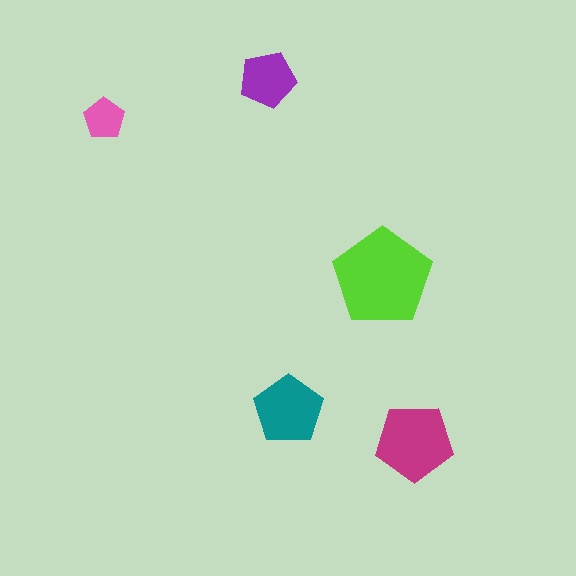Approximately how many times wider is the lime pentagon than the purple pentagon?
About 1.5 times wider.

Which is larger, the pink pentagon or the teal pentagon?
The teal one.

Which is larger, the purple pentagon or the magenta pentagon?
The magenta one.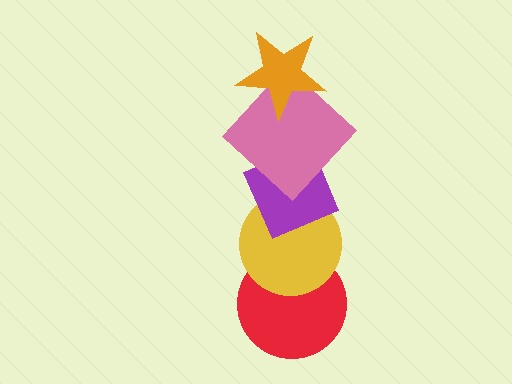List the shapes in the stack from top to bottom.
From top to bottom: the orange star, the pink diamond, the purple diamond, the yellow circle, the red circle.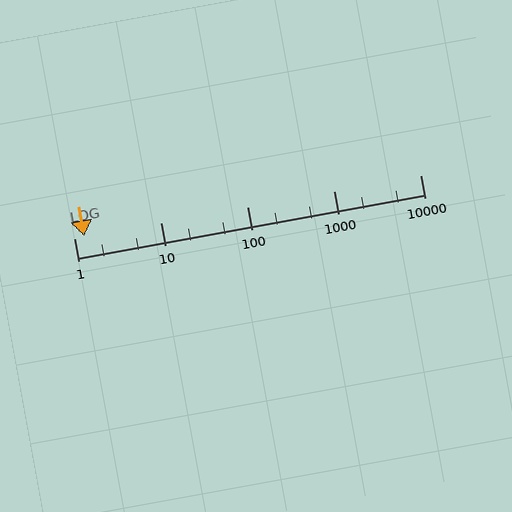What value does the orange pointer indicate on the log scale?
The pointer indicates approximately 1.3.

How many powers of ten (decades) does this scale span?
The scale spans 4 decades, from 1 to 10000.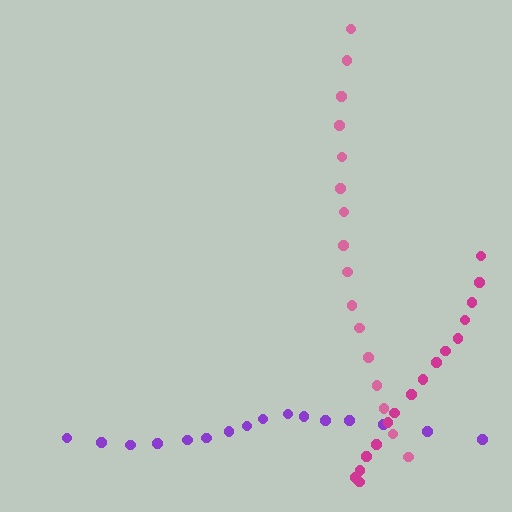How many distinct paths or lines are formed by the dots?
There are 3 distinct paths.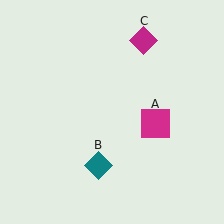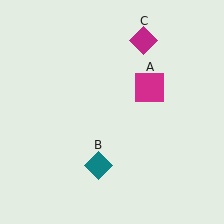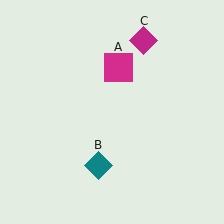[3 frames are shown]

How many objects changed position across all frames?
1 object changed position: magenta square (object A).